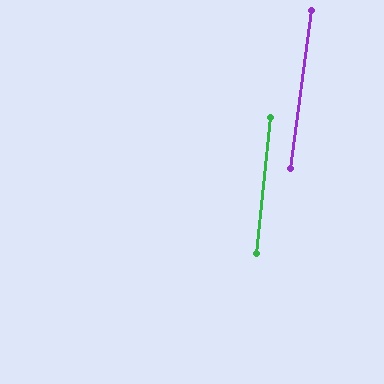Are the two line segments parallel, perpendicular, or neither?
Parallel — their directions differ by only 1.6°.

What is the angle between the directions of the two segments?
Approximately 2 degrees.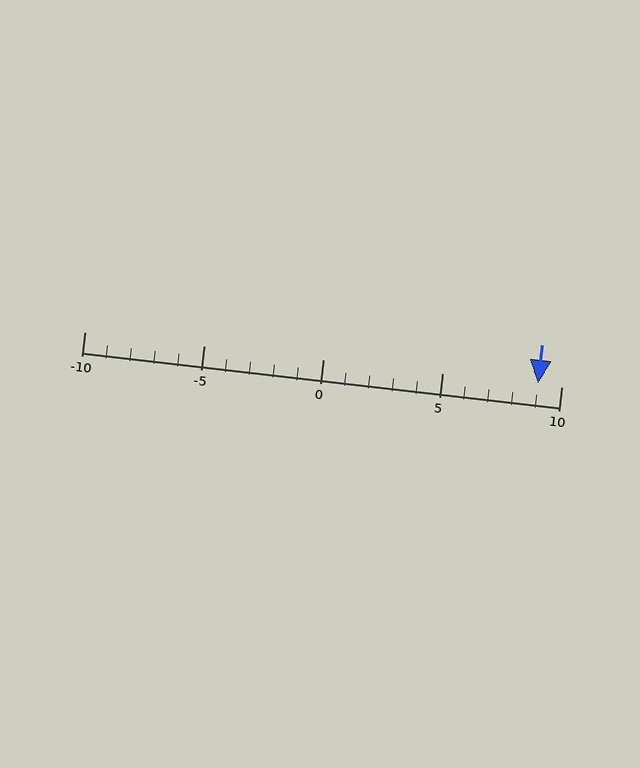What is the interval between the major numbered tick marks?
The major tick marks are spaced 5 units apart.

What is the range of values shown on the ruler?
The ruler shows values from -10 to 10.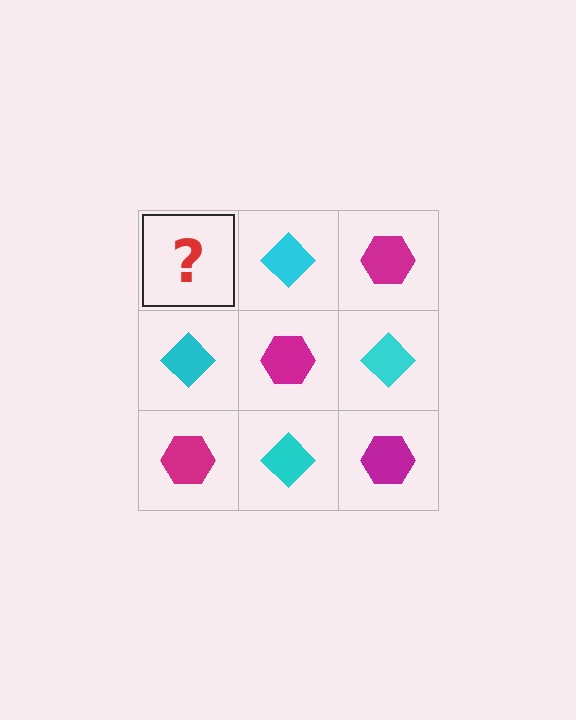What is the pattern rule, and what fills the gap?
The rule is that it alternates magenta hexagon and cyan diamond in a checkerboard pattern. The gap should be filled with a magenta hexagon.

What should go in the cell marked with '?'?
The missing cell should contain a magenta hexagon.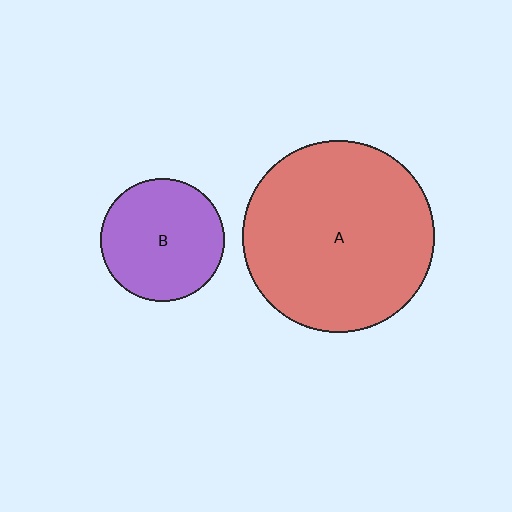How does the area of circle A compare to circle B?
Approximately 2.4 times.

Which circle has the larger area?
Circle A (red).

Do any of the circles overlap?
No, none of the circles overlap.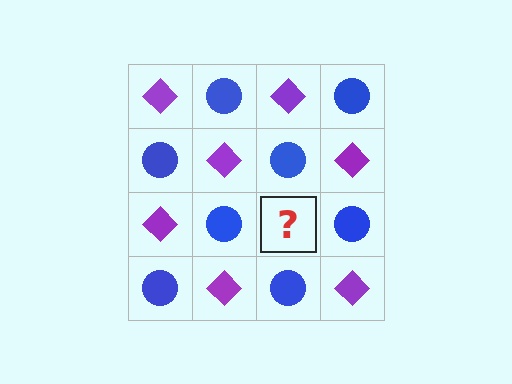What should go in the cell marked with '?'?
The missing cell should contain a purple diamond.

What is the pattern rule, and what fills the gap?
The rule is that it alternates purple diamond and blue circle in a checkerboard pattern. The gap should be filled with a purple diamond.